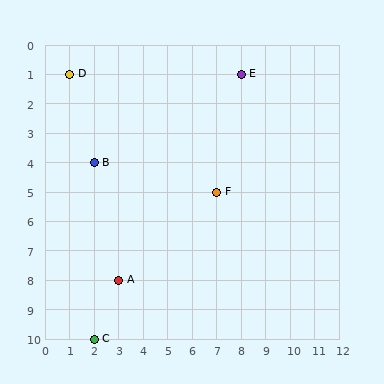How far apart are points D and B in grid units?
Points D and B are 1 column and 3 rows apart (about 3.2 grid units diagonally).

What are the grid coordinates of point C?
Point C is at grid coordinates (2, 10).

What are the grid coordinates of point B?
Point B is at grid coordinates (2, 4).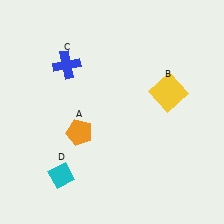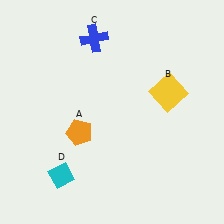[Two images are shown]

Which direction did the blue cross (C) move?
The blue cross (C) moved right.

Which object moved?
The blue cross (C) moved right.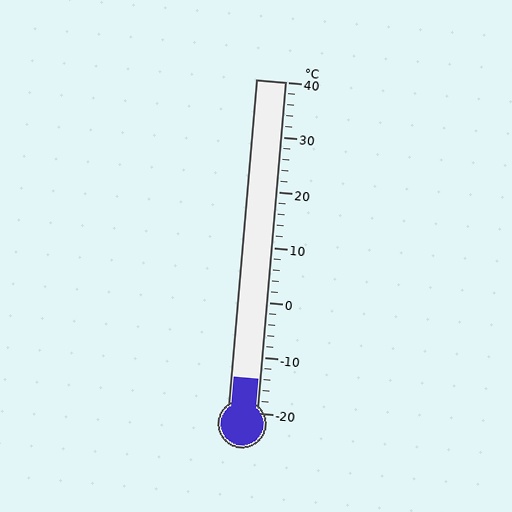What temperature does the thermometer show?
The thermometer shows approximately -14°C.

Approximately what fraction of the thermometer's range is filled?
The thermometer is filled to approximately 10% of its range.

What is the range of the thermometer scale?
The thermometer scale ranges from -20°C to 40°C.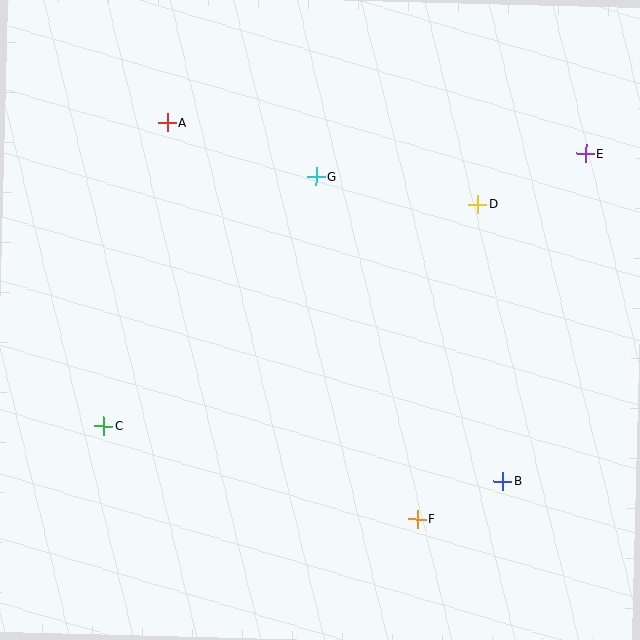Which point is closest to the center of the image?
Point G at (316, 177) is closest to the center.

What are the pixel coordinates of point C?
Point C is at (104, 426).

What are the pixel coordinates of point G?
Point G is at (316, 177).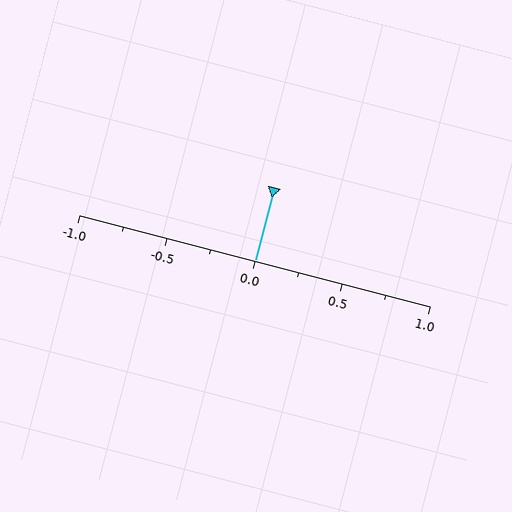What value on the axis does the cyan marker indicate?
The marker indicates approximately 0.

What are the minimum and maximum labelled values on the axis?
The axis runs from -1.0 to 1.0.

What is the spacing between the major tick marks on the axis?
The major ticks are spaced 0.5 apart.